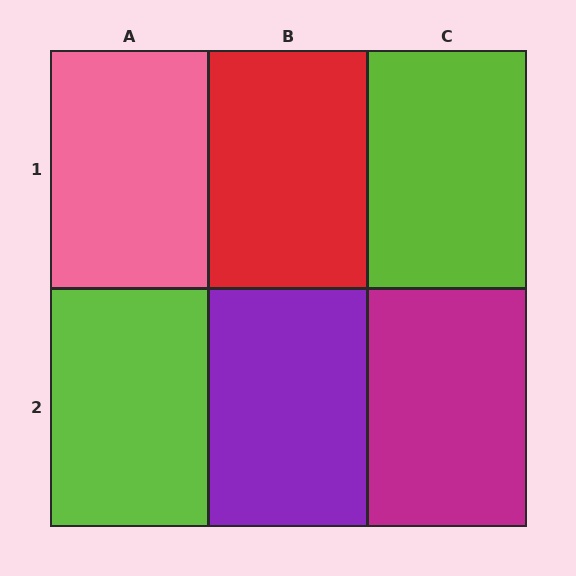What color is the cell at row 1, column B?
Red.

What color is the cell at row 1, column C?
Lime.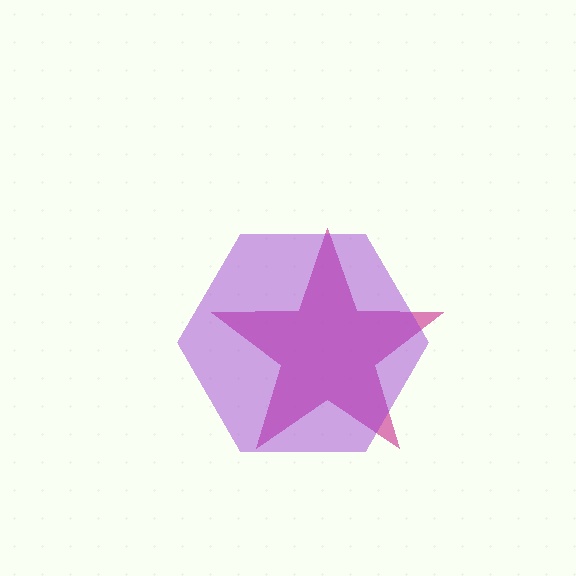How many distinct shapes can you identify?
There are 2 distinct shapes: a magenta star, a purple hexagon.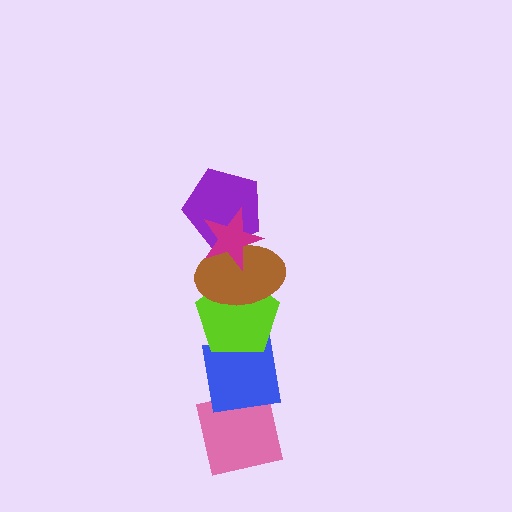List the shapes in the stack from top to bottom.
From top to bottom: the magenta star, the purple pentagon, the brown ellipse, the lime pentagon, the blue square, the pink square.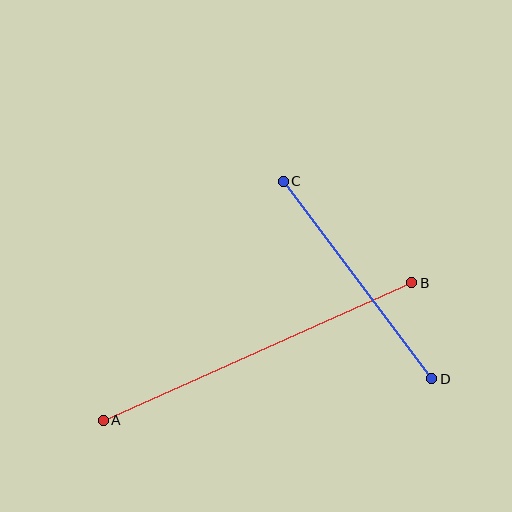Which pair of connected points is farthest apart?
Points A and B are farthest apart.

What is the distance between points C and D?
The distance is approximately 247 pixels.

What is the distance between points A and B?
The distance is approximately 338 pixels.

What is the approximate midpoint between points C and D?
The midpoint is at approximately (357, 280) pixels.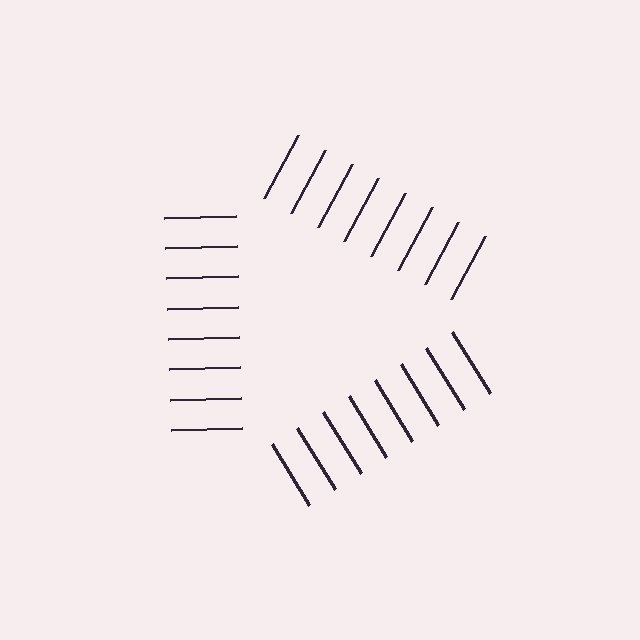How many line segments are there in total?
24 — 8 along each of the 3 edges.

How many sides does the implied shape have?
3 sides — the line-ends trace a triangle.